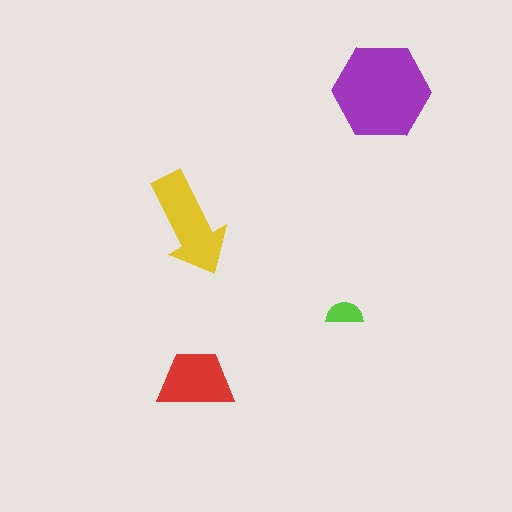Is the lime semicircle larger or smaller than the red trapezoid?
Smaller.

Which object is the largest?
The purple hexagon.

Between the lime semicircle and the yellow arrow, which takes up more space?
The yellow arrow.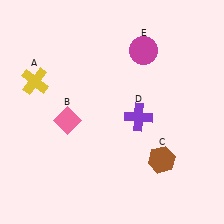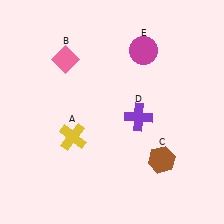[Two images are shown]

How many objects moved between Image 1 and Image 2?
2 objects moved between the two images.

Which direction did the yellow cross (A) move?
The yellow cross (A) moved down.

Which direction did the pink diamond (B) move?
The pink diamond (B) moved up.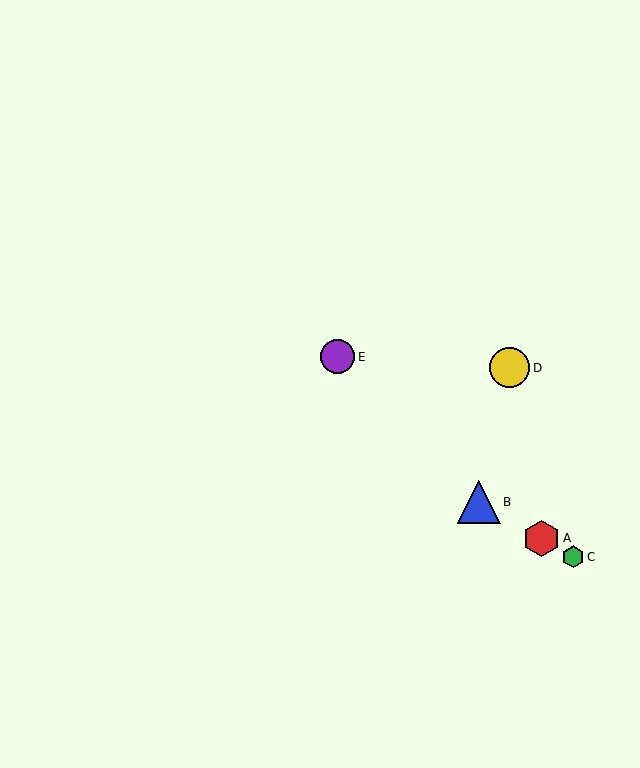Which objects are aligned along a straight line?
Objects A, B, C are aligned along a straight line.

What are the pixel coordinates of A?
Object A is at (541, 538).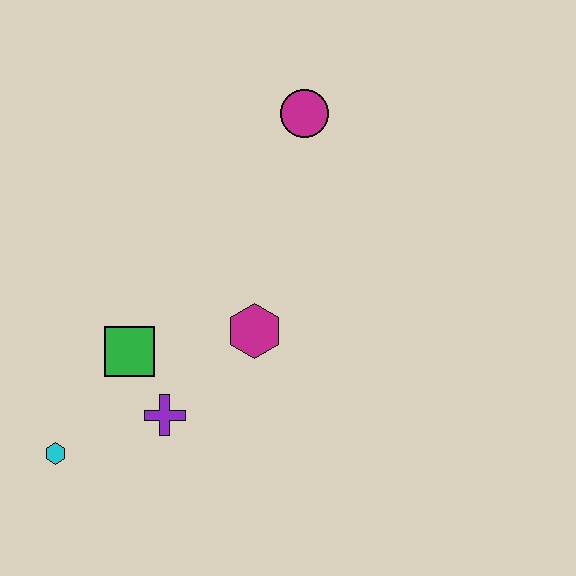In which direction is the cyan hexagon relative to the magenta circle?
The cyan hexagon is below the magenta circle.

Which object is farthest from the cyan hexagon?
The magenta circle is farthest from the cyan hexagon.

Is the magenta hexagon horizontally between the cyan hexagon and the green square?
No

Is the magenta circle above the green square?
Yes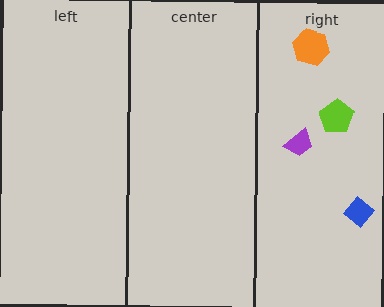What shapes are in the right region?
The purple trapezoid, the blue diamond, the orange hexagon, the lime pentagon.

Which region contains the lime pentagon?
The right region.